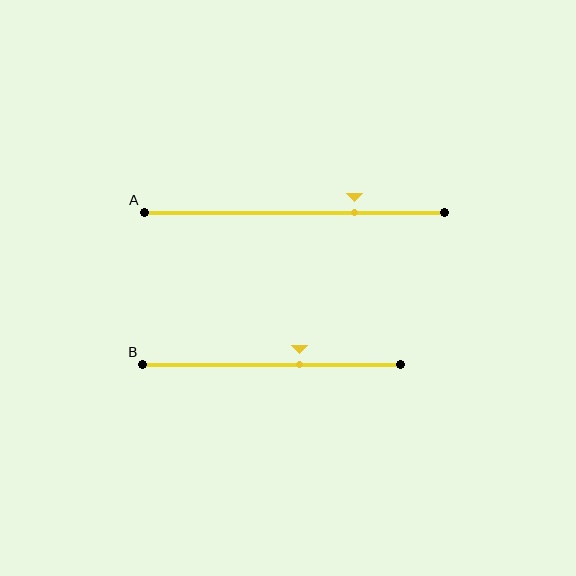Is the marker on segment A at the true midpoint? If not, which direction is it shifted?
No, the marker on segment A is shifted to the right by about 20% of the segment length.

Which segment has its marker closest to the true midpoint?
Segment B has its marker closest to the true midpoint.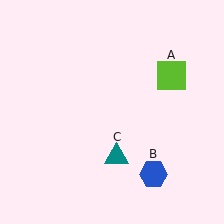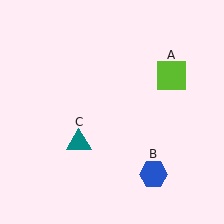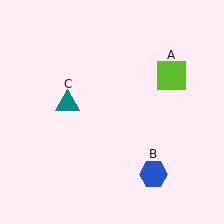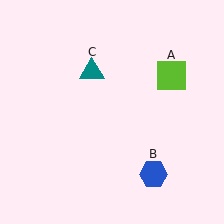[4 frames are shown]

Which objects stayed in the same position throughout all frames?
Lime square (object A) and blue hexagon (object B) remained stationary.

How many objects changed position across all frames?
1 object changed position: teal triangle (object C).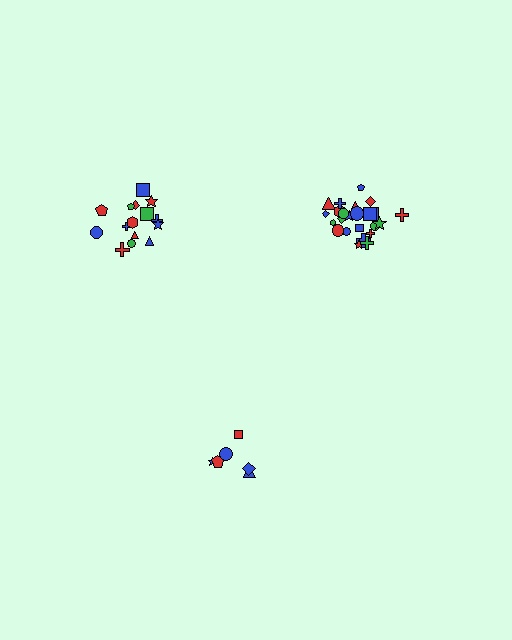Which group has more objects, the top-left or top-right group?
The top-right group.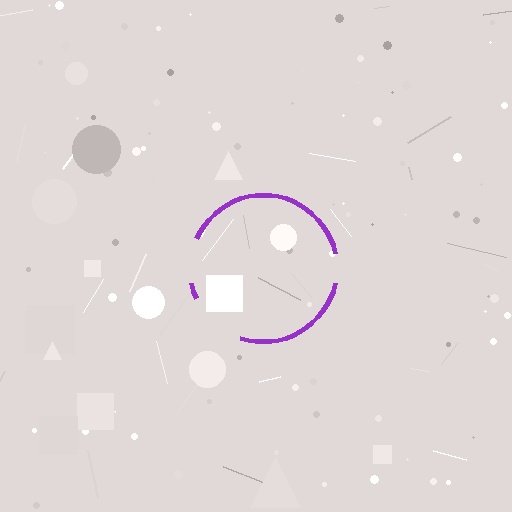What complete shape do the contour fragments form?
The contour fragments form a circle.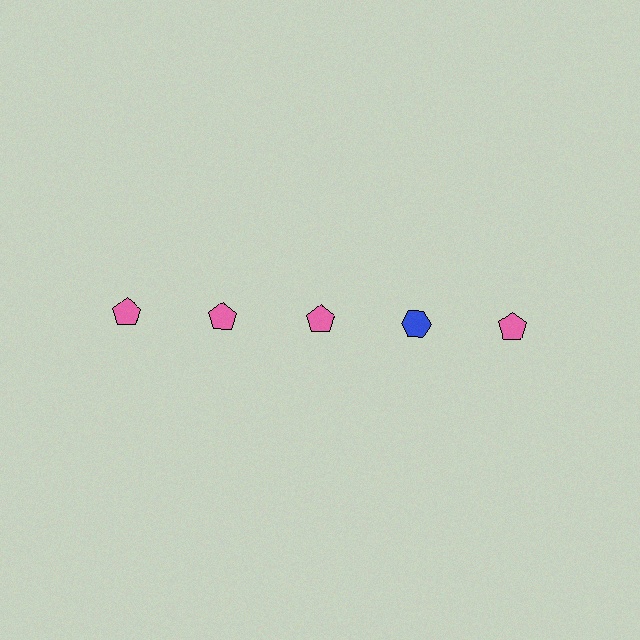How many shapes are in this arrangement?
There are 5 shapes arranged in a grid pattern.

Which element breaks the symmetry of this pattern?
The blue hexagon in the top row, second from right column breaks the symmetry. All other shapes are pink pentagons.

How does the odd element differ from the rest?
It differs in both color (blue instead of pink) and shape (hexagon instead of pentagon).